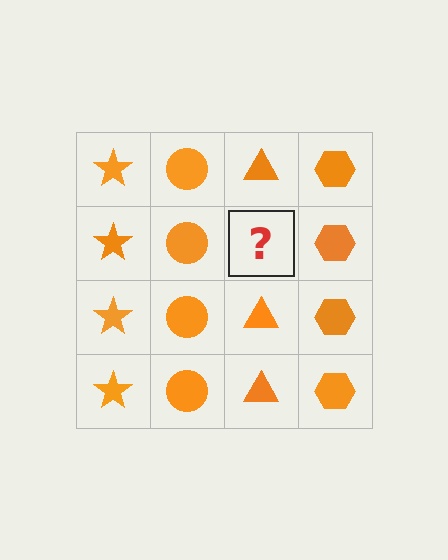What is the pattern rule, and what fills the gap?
The rule is that each column has a consistent shape. The gap should be filled with an orange triangle.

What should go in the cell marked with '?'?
The missing cell should contain an orange triangle.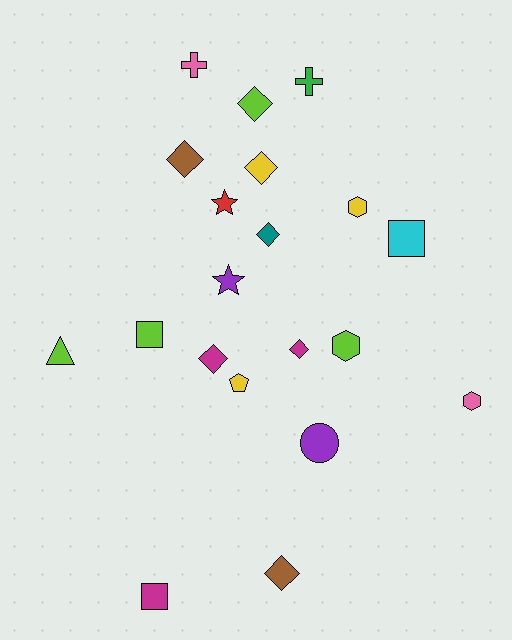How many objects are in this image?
There are 20 objects.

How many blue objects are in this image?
There are no blue objects.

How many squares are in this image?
There are 3 squares.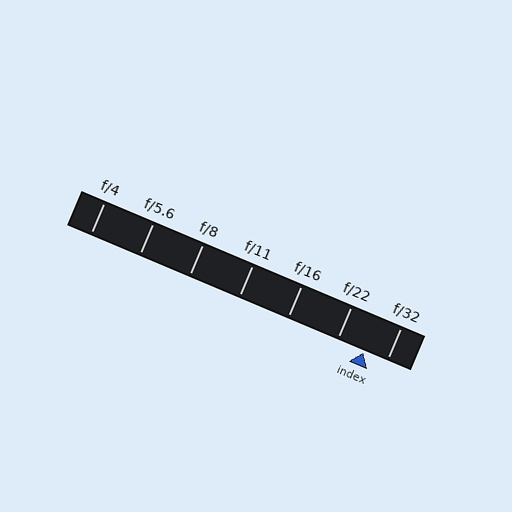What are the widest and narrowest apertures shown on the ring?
The widest aperture shown is f/4 and the narrowest is f/32.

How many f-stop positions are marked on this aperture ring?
There are 7 f-stop positions marked.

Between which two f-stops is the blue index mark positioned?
The index mark is between f/22 and f/32.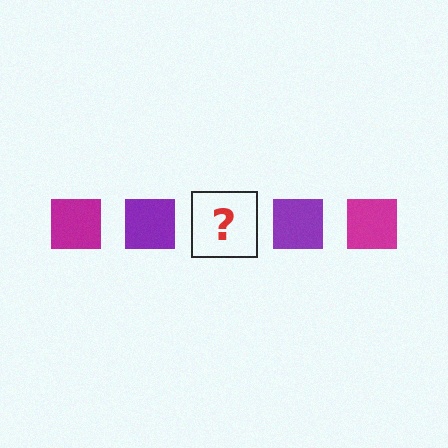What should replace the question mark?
The question mark should be replaced with a magenta square.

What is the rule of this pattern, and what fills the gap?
The rule is that the pattern cycles through magenta, purple squares. The gap should be filled with a magenta square.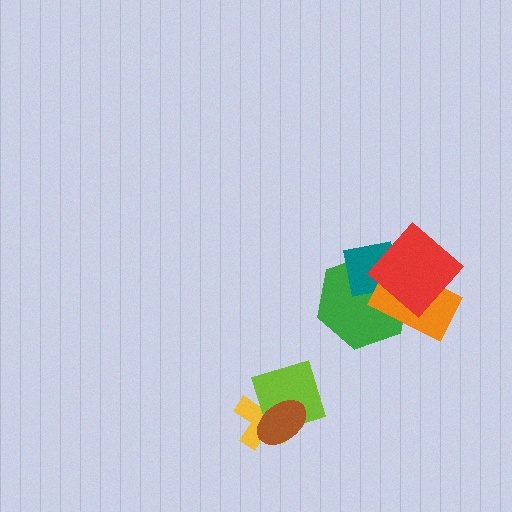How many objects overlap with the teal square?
3 objects overlap with the teal square.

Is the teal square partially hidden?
Yes, it is partially covered by another shape.